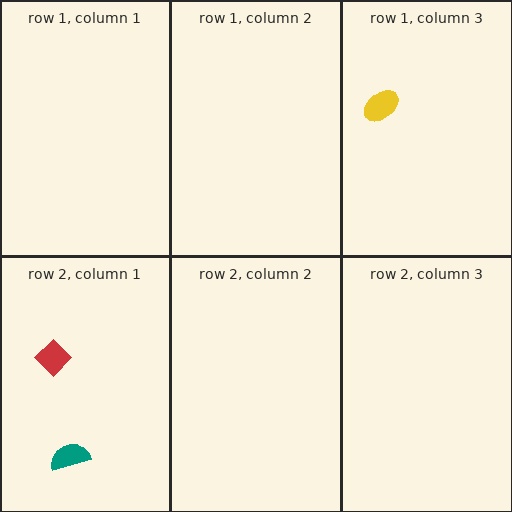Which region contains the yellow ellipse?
The row 1, column 3 region.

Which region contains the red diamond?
The row 2, column 1 region.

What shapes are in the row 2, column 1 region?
The red diamond, the teal semicircle.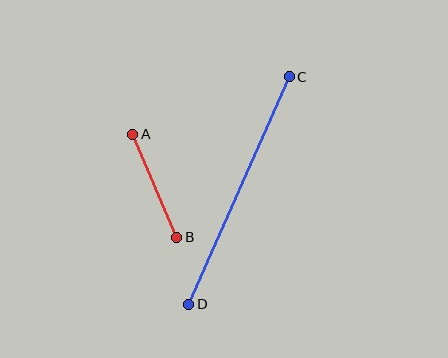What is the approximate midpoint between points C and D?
The midpoint is at approximately (239, 190) pixels.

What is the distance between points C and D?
The distance is approximately 249 pixels.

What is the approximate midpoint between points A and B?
The midpoint is at approximately (155, 186) pixels.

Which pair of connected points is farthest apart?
Points C and D are farthest apart.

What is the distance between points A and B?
The distance is approximately 112 pixels.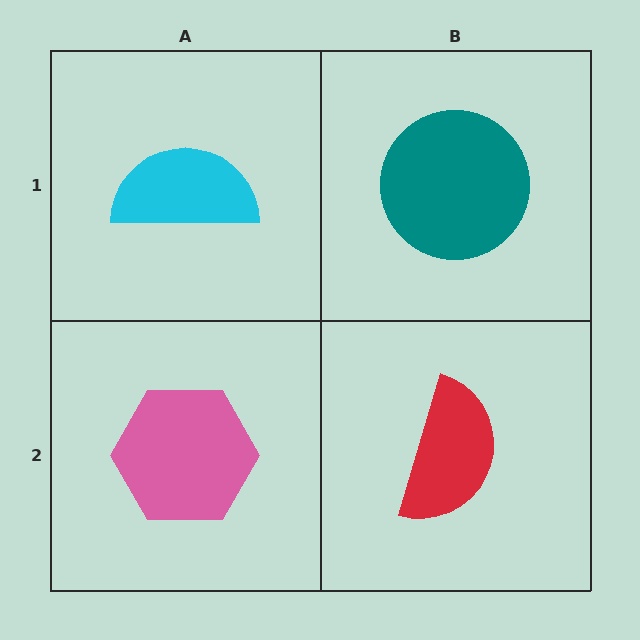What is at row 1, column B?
A teal circle.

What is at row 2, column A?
A pink hexagon.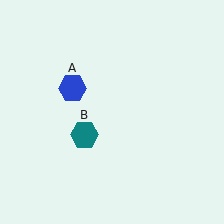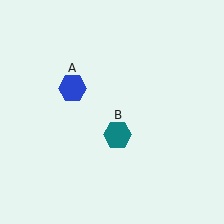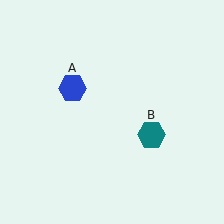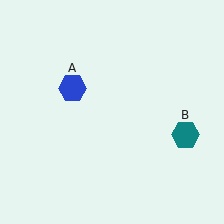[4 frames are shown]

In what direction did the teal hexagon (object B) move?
The teal hexagon (object B) moved right.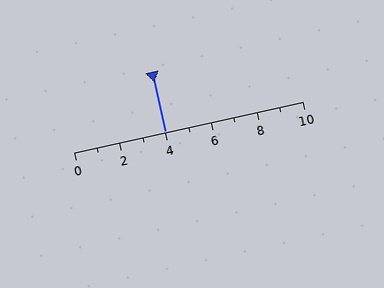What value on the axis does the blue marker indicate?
The marker indicates approximately 4.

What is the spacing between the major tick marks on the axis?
The major ticks are spaced 2 apart.